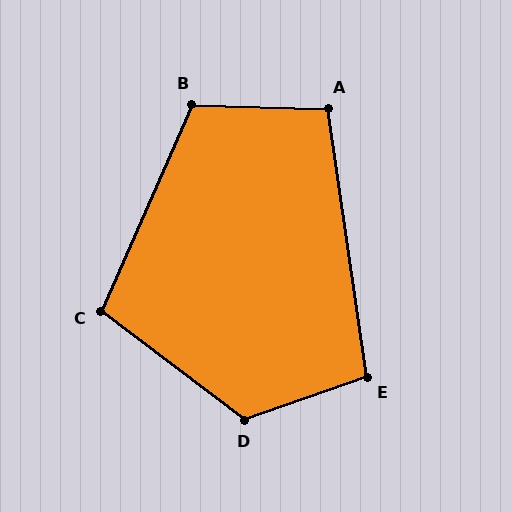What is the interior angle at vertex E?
Approximately 101 degrees (obtuse).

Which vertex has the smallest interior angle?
A, at approximately 100 degrees.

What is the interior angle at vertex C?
Approximately 104 degrees (obtuse).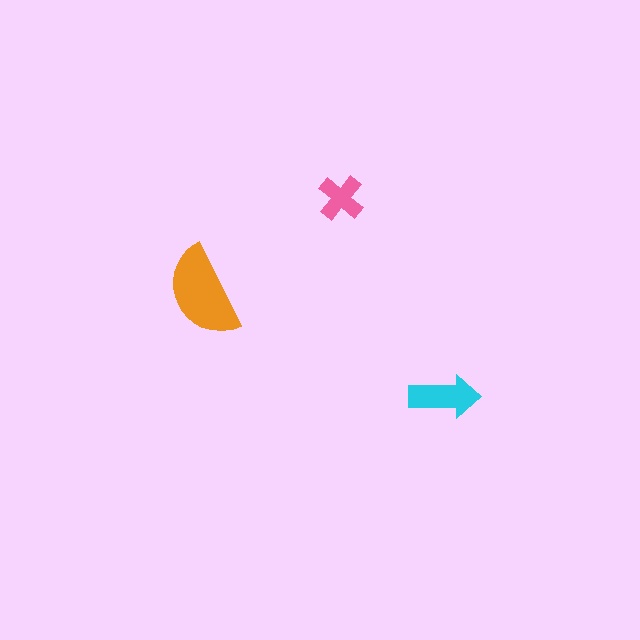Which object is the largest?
The orange semicircle.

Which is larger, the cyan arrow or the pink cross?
The cyan arrow.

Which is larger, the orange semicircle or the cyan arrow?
The orange semicircle.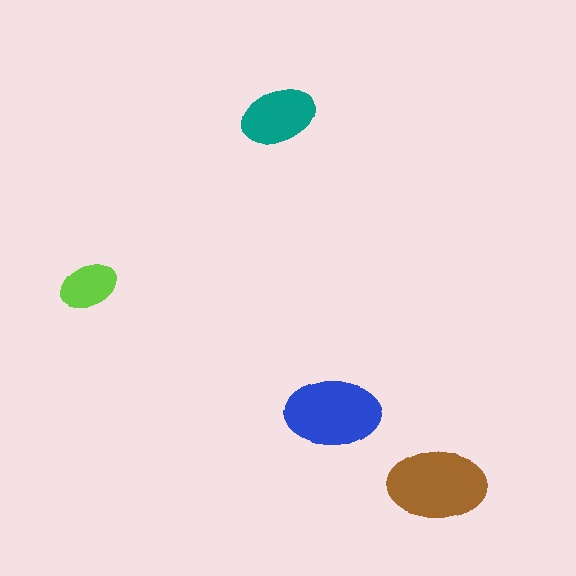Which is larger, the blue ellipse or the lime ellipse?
The blue one.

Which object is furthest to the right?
The brown ellipse is rightmost.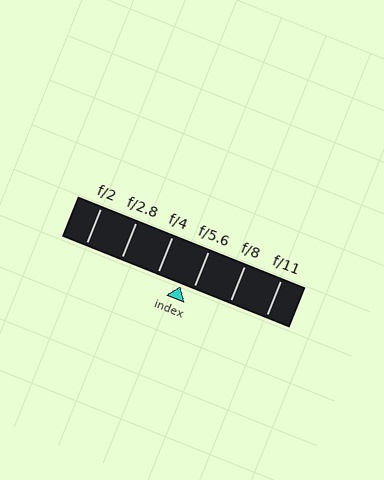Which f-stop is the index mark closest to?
The index mark is closest to f/5.6.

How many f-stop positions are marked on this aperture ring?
There are 6 f-stop positions marked.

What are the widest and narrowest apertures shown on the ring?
The widest aperture shown is f/2 and the narrowest is f/11.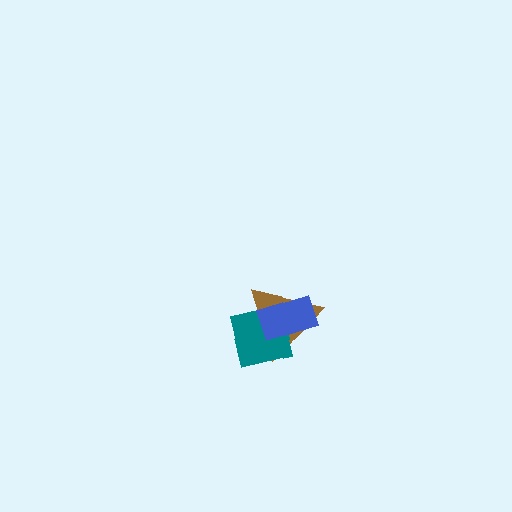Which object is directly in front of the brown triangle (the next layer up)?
The teal square is directly in front of the brown triangle.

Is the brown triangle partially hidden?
Yes, it is partially covered by another shape.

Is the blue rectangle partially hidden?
No, no other shape covers it.